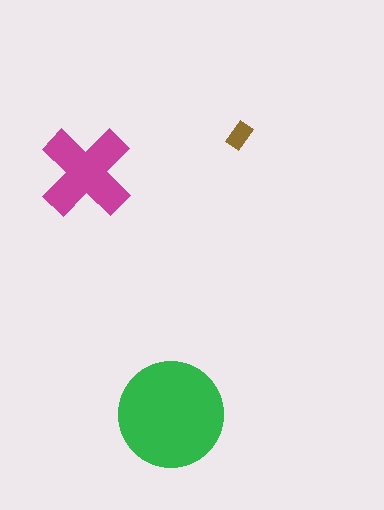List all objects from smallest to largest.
The brown rectangle, the magenta cross, the green circle.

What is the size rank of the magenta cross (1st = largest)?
2nd.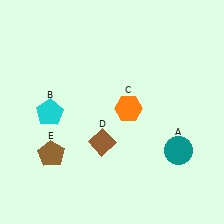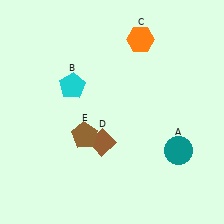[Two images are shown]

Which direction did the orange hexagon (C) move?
The orange hexagon (C) moved up.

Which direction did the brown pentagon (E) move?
The brown pentagon (E) moved right.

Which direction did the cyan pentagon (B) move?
The cyan pentagon (B) moved up.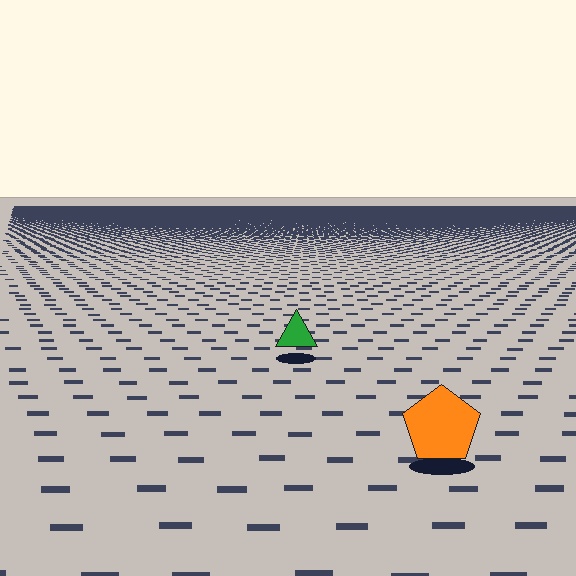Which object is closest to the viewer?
The orange pentagon is closest. The texture marks near it are larger and more spread out.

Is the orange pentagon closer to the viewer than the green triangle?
Yes. The orange pentagon is closer — you can tell from the texture gradient: the ground texture is coarser near it.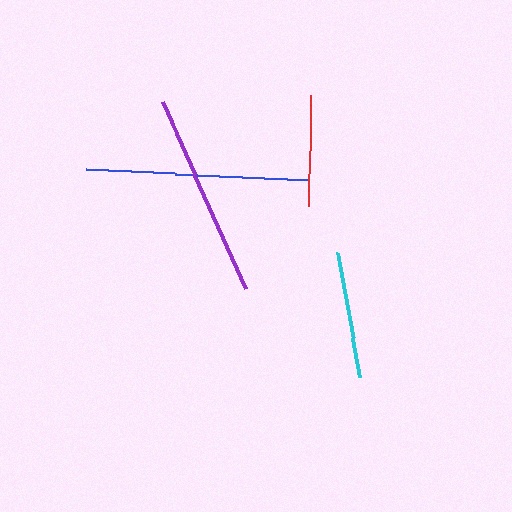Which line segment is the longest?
The blue line is the longest at approximately 224 pixels.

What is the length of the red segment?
The red segment is approximately 111 pixels long.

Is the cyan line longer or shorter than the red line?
The cyan line is longer than the red line.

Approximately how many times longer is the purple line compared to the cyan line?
The purple line is approximately 1.6 times the length of the cyan line.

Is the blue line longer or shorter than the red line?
The blue line is longer than the red line.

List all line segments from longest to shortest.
From longest to shortest: blue, purple, cyan, red.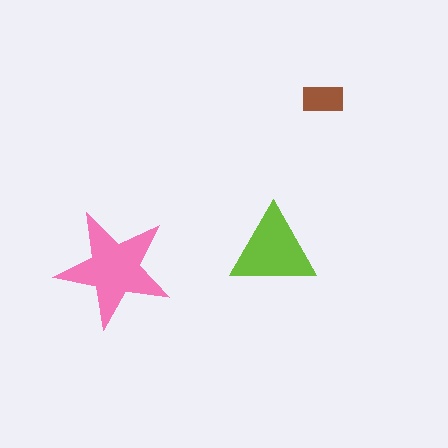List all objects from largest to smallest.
The pink star, the lime triangle, the brown rectangle.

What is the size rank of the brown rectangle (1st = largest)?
3rd.